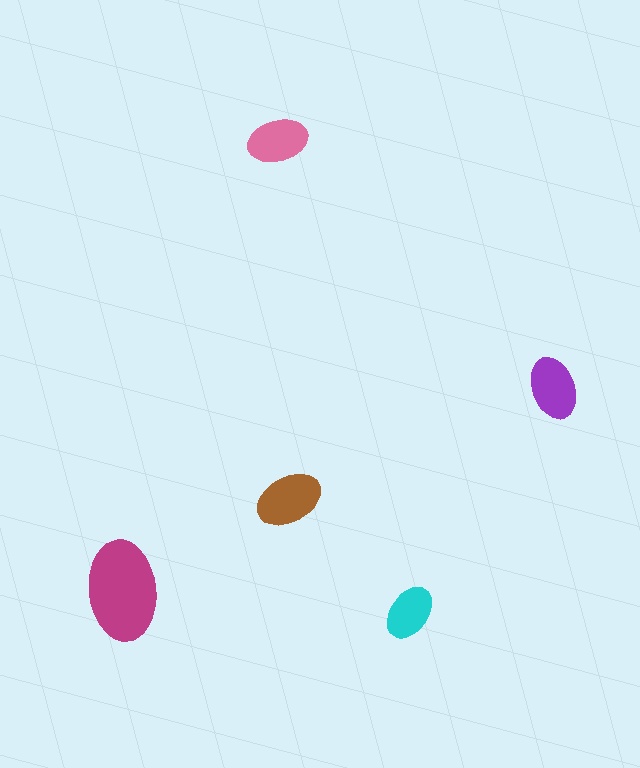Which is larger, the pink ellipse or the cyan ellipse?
The pink one.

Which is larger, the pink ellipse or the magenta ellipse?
The magenta one.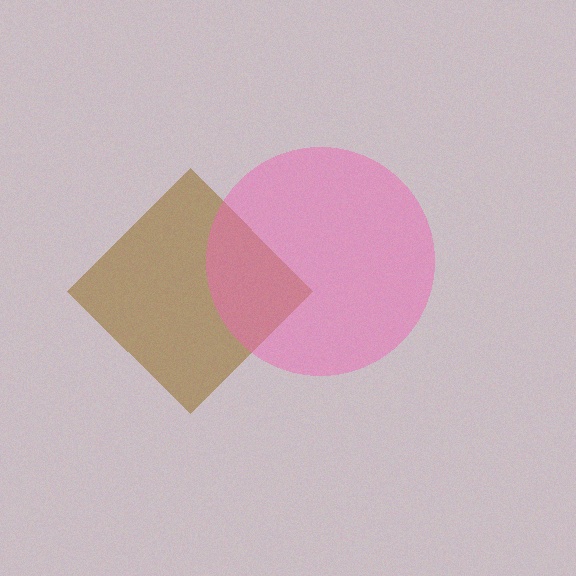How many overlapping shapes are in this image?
There are 2 overlapping shapes in the image.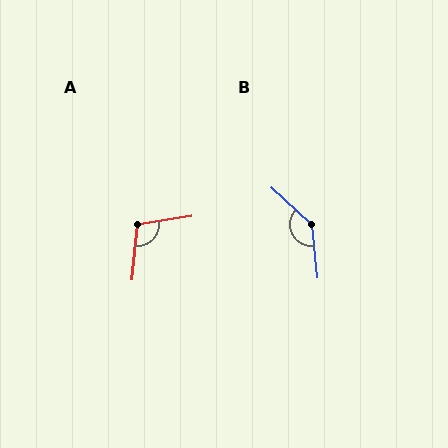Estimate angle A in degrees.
Approximately 105 degrees.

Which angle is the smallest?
A, at approximately 105 degrees.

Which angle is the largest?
B, at approximately 139 degrees.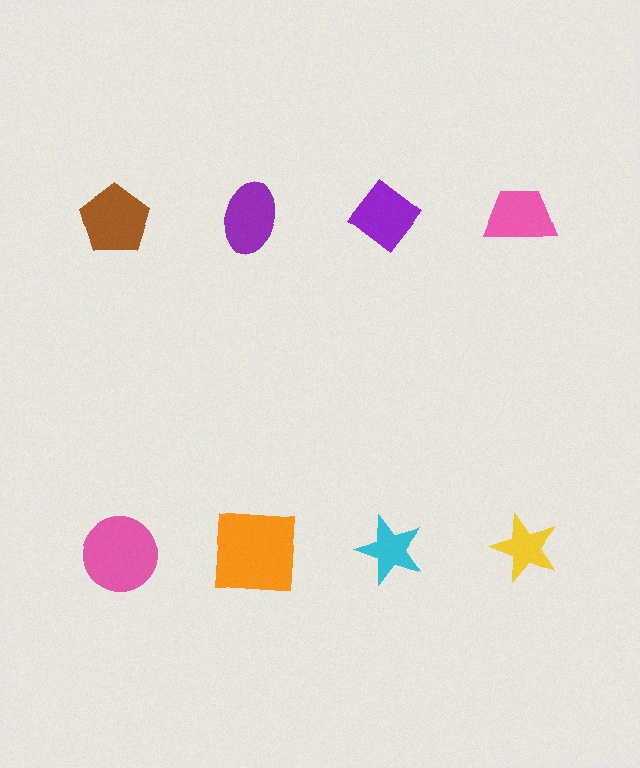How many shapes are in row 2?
4 shapes.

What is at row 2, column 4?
A yellow star.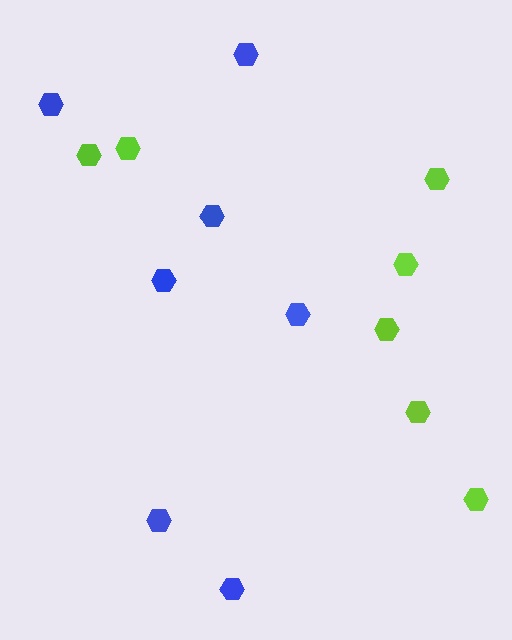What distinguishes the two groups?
There are 2 groups: one group of blue hexagons (7) and one group of lime hexagons (7).